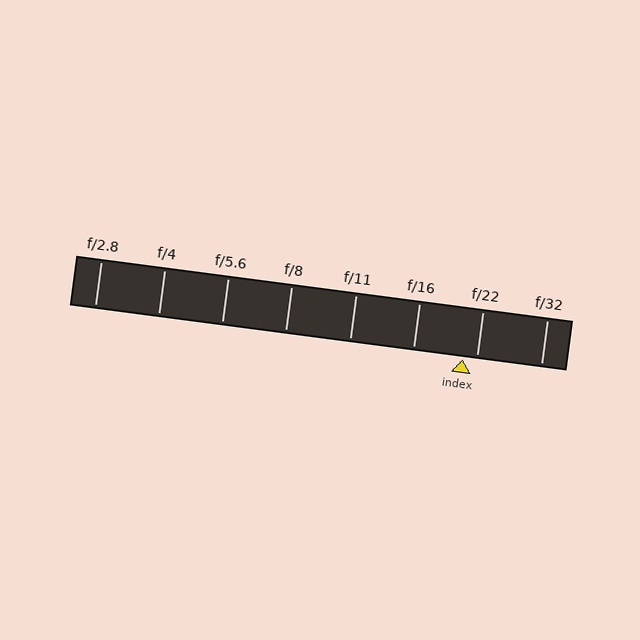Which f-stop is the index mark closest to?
The index mark is closest to f/22.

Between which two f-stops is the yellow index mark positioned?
The index mark is between f/16 and f/22.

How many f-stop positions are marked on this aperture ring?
There are 8 f-stop positions marked.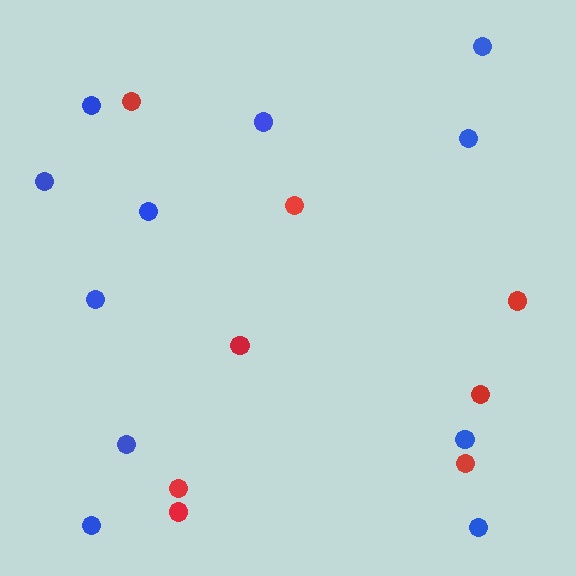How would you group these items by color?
There are 2 groups: one group of blue circles (11) and one group of red circles (8).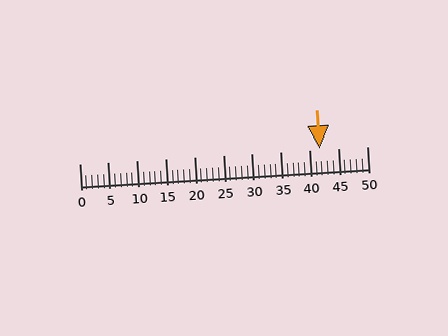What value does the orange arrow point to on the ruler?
The orange arrow points to approximately 42.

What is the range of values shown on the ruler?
The ruler shows values from 0 to 50.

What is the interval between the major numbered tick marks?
The major tick marks are spaced 5 units apart.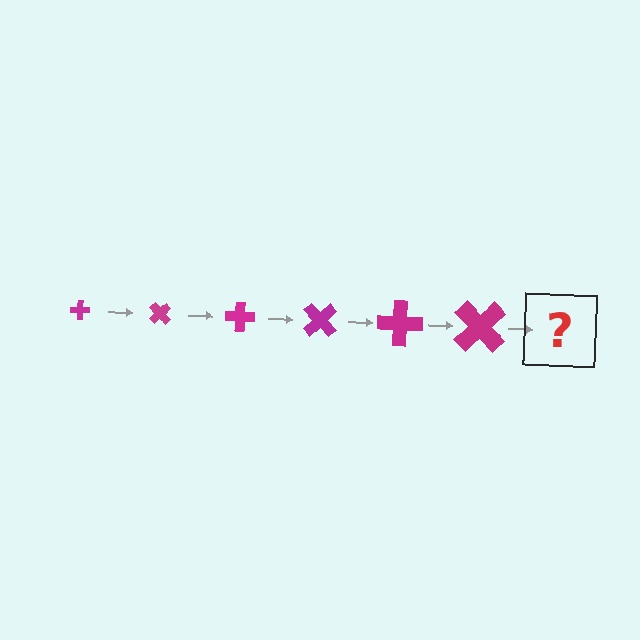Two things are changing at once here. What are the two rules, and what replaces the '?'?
The two rules are that the cross grows larger each step and it rotates 45 degrees each step. The '?' should be a cross, larger than the previous one and rotated 270 degrees from the start.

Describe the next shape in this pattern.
It should be a cross, larger than the previous one and rotated 270 degrees from the start.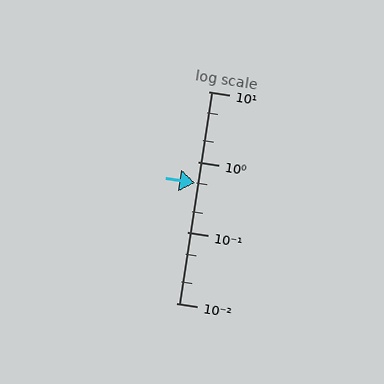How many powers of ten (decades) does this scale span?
The scale spans 3 decades, from 0.01 to 10.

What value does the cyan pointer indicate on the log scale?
The pointer indicates approximately 0.5.